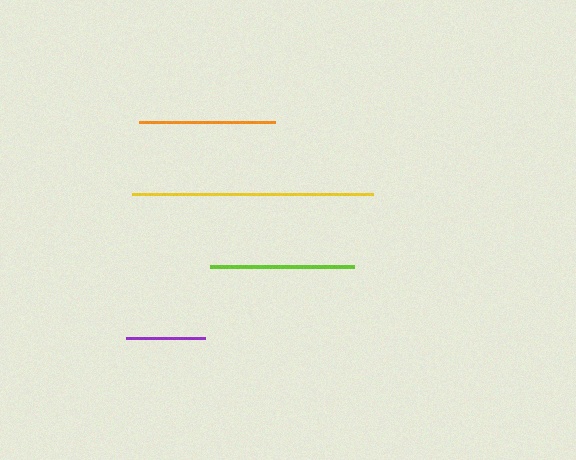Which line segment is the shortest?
The purple line is the shortest at approximately 79 pixels.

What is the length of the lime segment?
The lime segment is approximately 144 pixels long.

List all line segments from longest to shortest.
From longest to shortest: yellow, lime, orange, purple.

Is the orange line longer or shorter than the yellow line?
The yellow line is longer than the orange line.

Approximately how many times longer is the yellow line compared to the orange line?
The yellow line is approximately 1.8 times the length of the orange line.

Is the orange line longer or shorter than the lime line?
The lime line is longer than the orange line.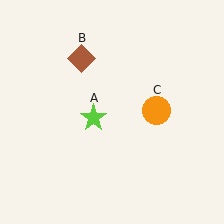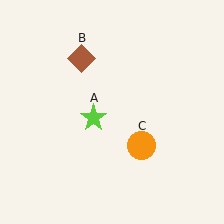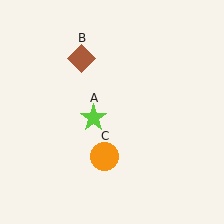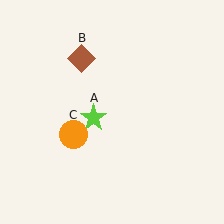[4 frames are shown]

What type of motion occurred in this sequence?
The orange circle (object C) rotated clockwise around the center of the scene.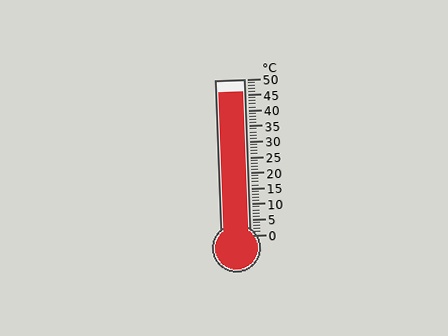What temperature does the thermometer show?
The thermometer shows approximately 46°C.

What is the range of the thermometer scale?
The thermometer scale ranges from 0°C to 50°C.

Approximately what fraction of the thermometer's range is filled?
The thermometer is filled to approximately 90% of its range.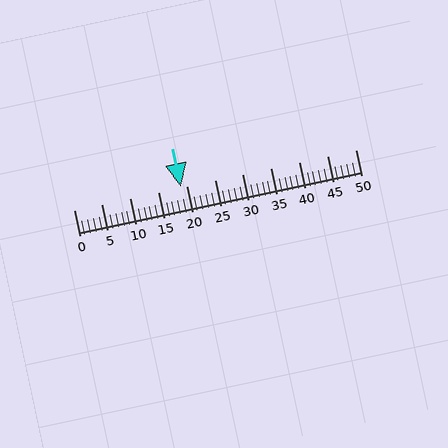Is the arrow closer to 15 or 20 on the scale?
The arrow is closer to 20.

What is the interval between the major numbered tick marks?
The major tick marks are spaced 5 units apart.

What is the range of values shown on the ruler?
The ruler shows values from 0 to 50.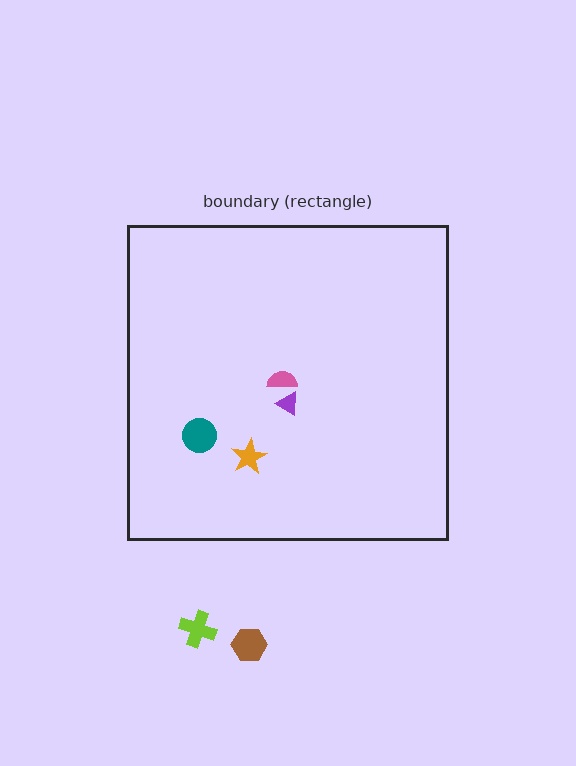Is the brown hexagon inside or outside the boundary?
Outside.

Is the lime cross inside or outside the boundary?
Outside.